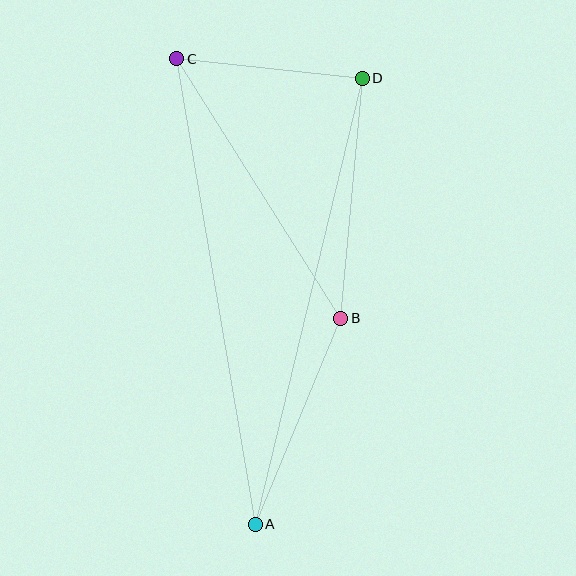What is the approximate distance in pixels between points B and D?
The distance between B and D is approximately 241 pixels.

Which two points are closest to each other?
Points C and D are closest to each other.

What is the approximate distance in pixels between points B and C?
The distance between B and C is approximately 307 pixels.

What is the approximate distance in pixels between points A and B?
The distance between A and B is approximately 223 pixels.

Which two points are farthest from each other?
Points A and C are farthest from each other.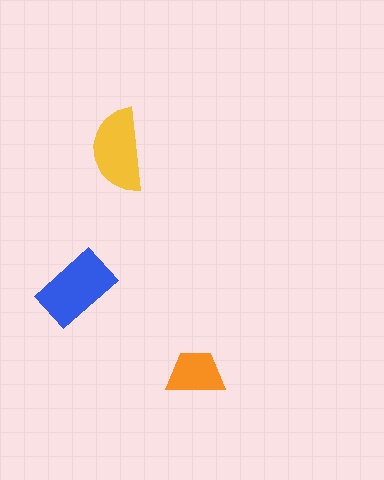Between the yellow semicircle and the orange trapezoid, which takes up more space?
The yellow semicircle.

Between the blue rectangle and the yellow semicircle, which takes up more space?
The blue rectangle.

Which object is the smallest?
The orange trapezoid.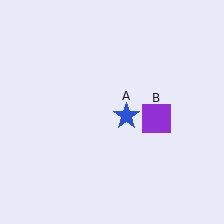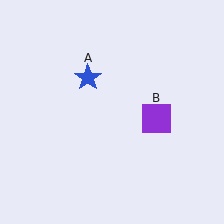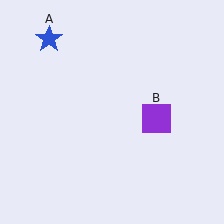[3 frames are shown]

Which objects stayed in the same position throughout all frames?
Purple square (object B) remained stationary.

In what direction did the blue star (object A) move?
The blue star (object A) moved up and to the left.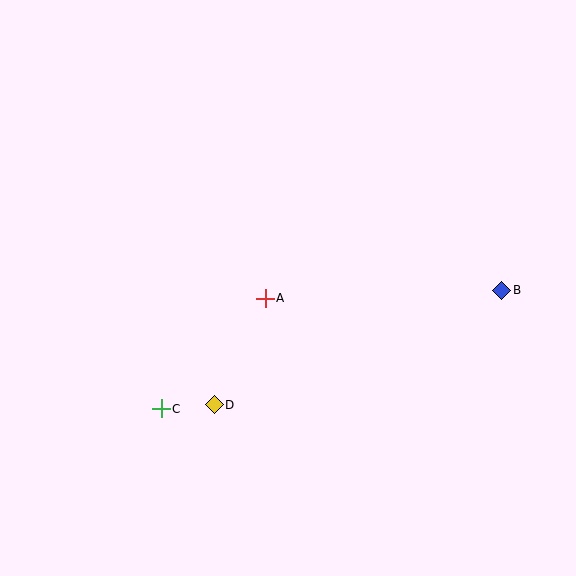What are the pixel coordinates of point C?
Point C is at (161, 409).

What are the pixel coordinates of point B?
Point B is at (502, 290).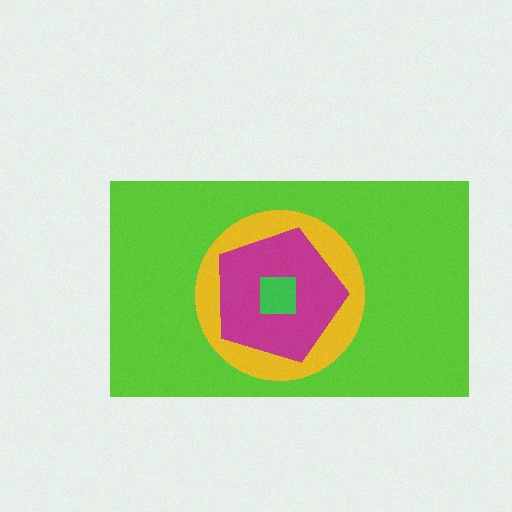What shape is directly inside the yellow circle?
The magenta pentagon.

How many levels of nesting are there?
4.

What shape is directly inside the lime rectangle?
The yellow circle.